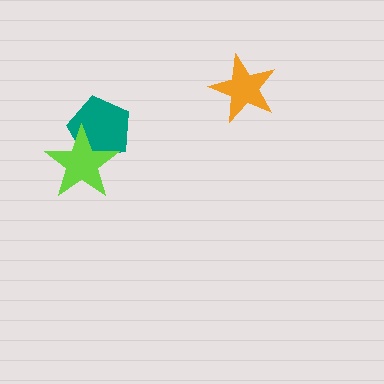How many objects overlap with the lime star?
1 object overlaps with the lime star.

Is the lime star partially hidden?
No, no other shape covers it.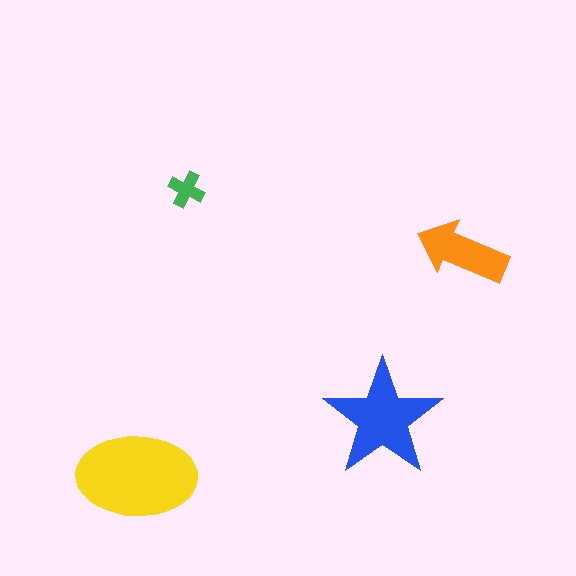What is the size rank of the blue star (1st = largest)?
2nd.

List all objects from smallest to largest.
The green cross, the orange arrow, the blue star, the yellow ellipse.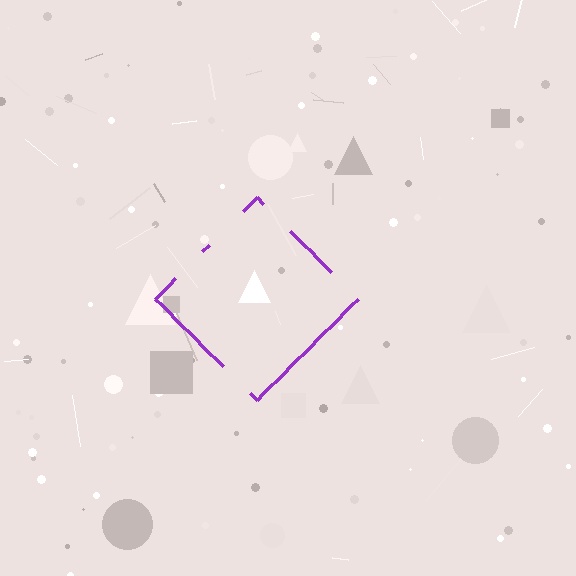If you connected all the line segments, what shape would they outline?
They would outline a diamond.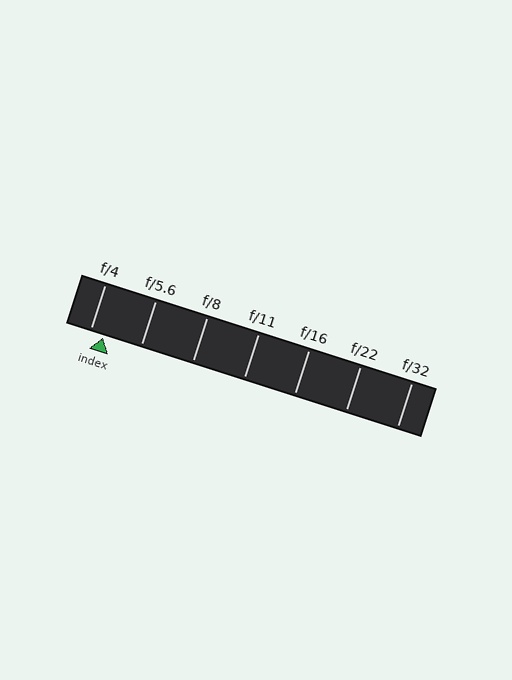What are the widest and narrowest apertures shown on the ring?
The widest aperture shown is f/4 and the narrowest is f/32.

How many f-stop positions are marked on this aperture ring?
There are 7 f-stop positions marked.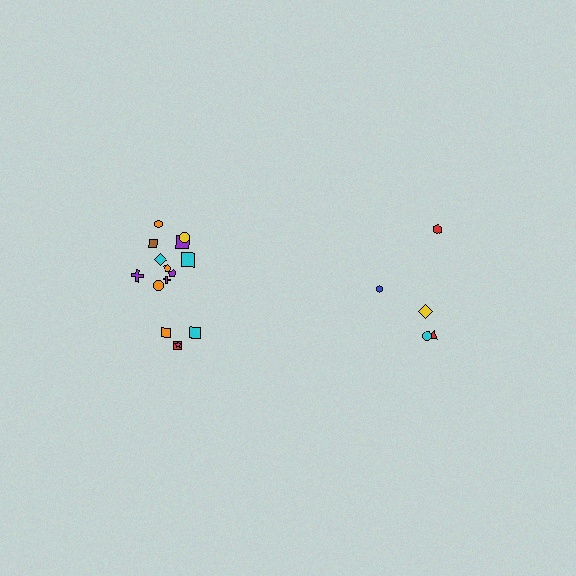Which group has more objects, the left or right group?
The left group.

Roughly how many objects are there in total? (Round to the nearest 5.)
Roughly 20 objects in total.